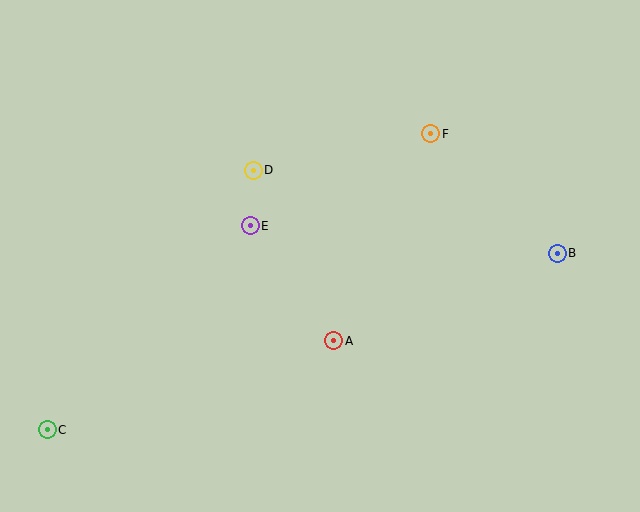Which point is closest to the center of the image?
Point E at (250, 226) is closest to the center.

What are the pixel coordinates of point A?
Point A is at (334, 341).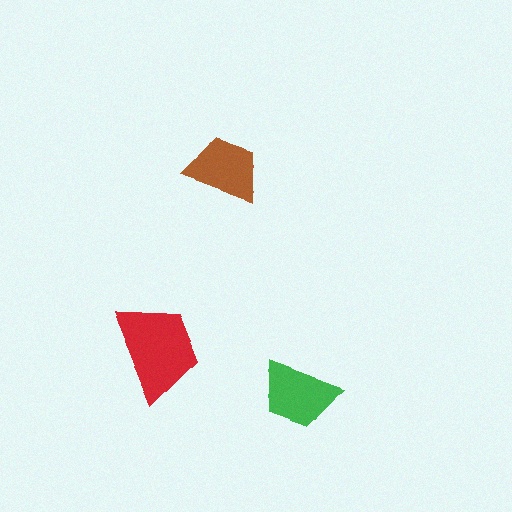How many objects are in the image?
There are 3 objects in the image.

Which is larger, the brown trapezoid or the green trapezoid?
The green one.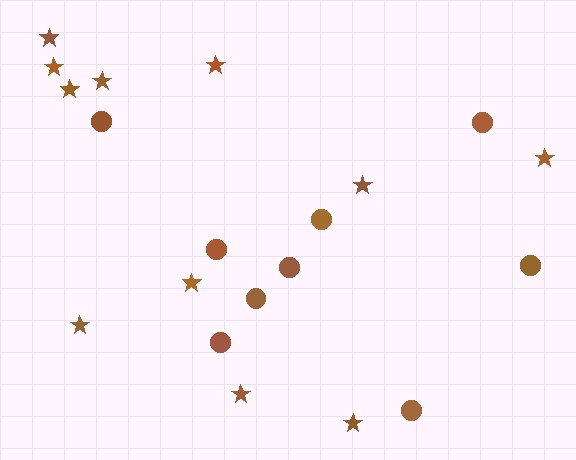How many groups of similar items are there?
There are 2 groups: one group of stars (11) and one group of circles (9).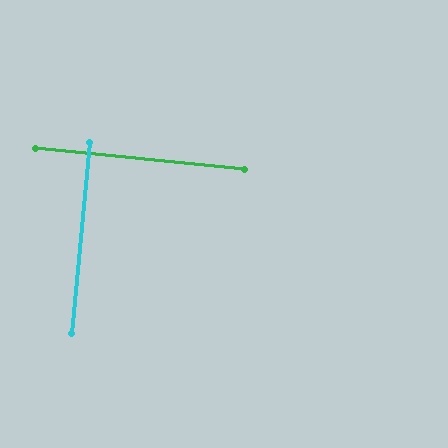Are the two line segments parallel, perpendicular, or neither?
Perpendicular — they meet at approximately 90°.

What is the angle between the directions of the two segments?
Approximately 90 degrees.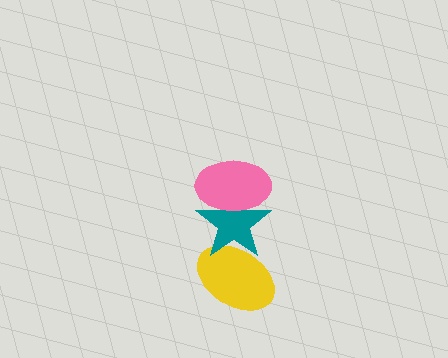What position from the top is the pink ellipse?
The pink ellipse is 1st from the top.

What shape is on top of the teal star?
The pink ellipse is on top of the teal star.